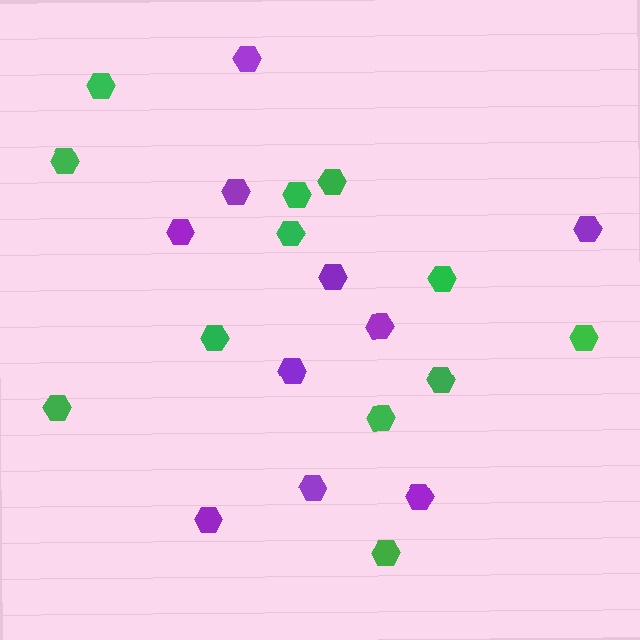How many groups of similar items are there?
There are 2 groups: one group of purple hexagons (10) and one group of green hexagons (12).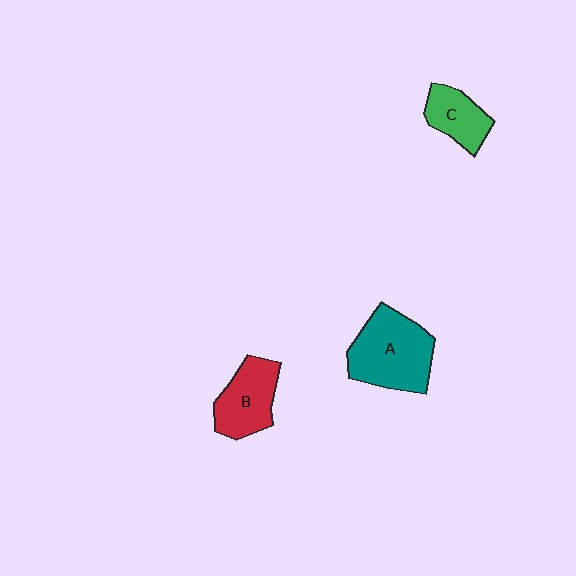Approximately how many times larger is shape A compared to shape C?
Approximately 1.9 times.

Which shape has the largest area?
Shape A (teal).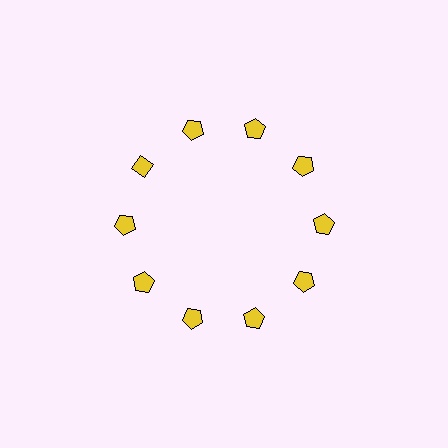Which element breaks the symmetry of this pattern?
The yellow diamond at roughly the 10 o'clock position breaks the symmetry. All other shapes are yellow pentagons.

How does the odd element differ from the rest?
It has a different shape: diamond instead of pentagon.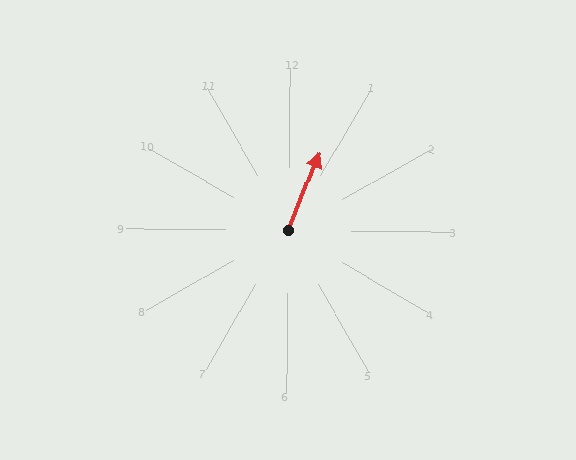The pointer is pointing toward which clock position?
Roughly 1 o'clock.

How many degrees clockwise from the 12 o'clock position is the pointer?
Approximately 21 degrees.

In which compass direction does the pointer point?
North.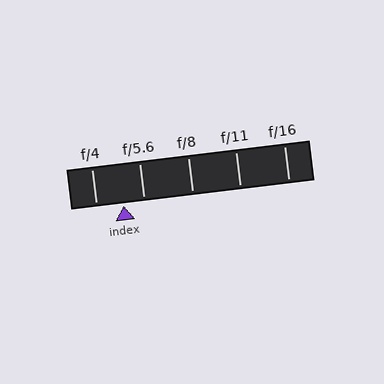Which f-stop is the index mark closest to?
The index mark is closest to f/5.6.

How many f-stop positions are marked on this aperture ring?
There are 5 f-stop positions marked.